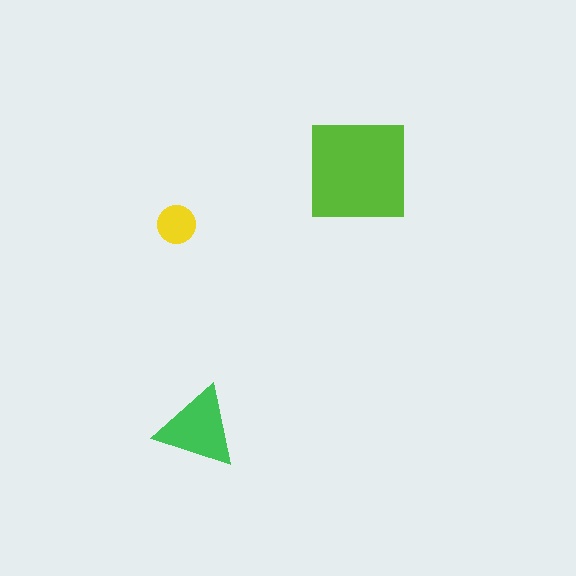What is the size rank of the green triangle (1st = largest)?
2nd.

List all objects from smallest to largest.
The yellow circle, the green triangle, the lime square.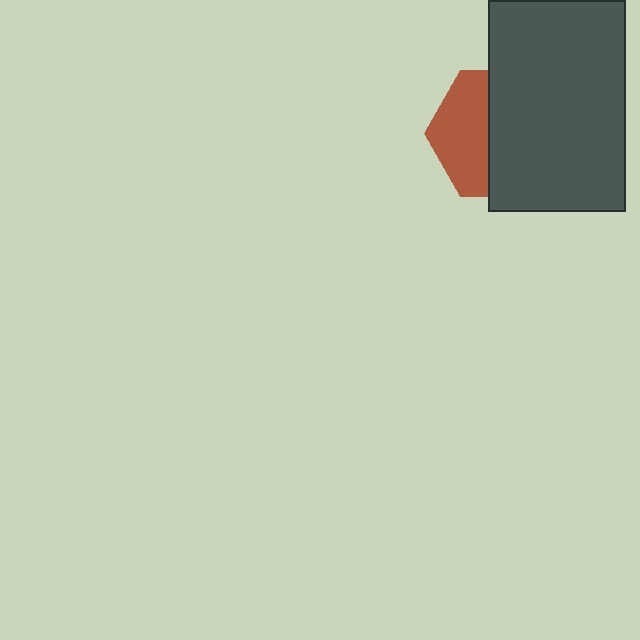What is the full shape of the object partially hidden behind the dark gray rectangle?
The partially hidden object is a brown hexagon.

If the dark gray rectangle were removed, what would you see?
You would see the complete brown hexagon.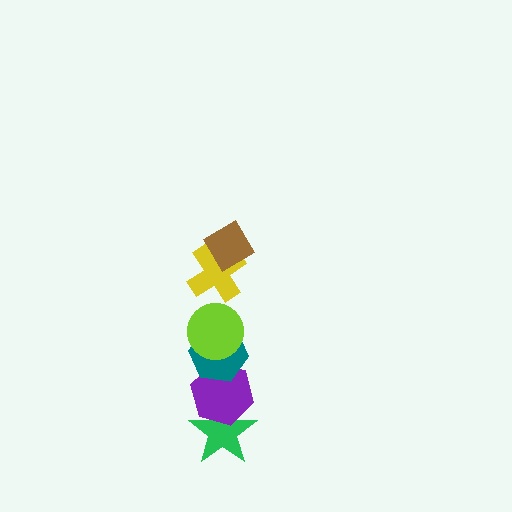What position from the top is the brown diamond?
The brown diamond is 1st from the top.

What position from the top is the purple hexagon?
The purple hexagon is 5th from the top.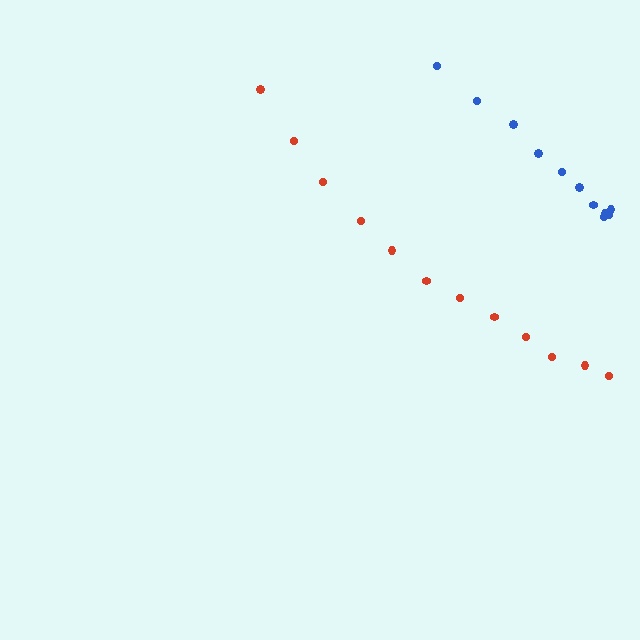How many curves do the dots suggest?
There are 2 distinct paths.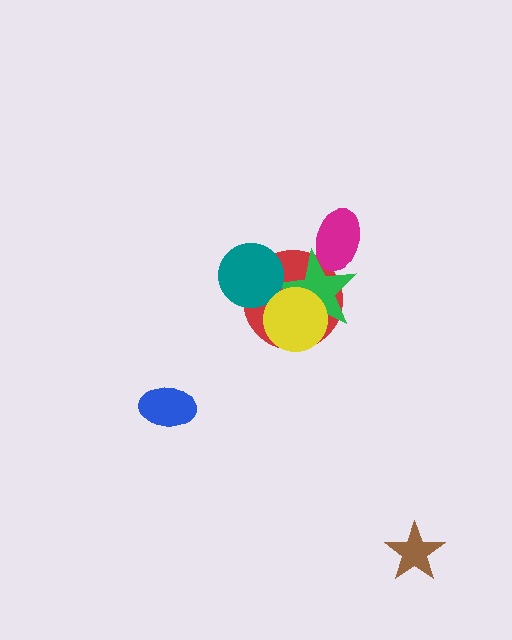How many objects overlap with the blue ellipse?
0 objects overlap with the blue ellipse.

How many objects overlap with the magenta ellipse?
1 object overlaps with the magenta ellipse.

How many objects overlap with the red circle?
3 objects overlap with the red circle.